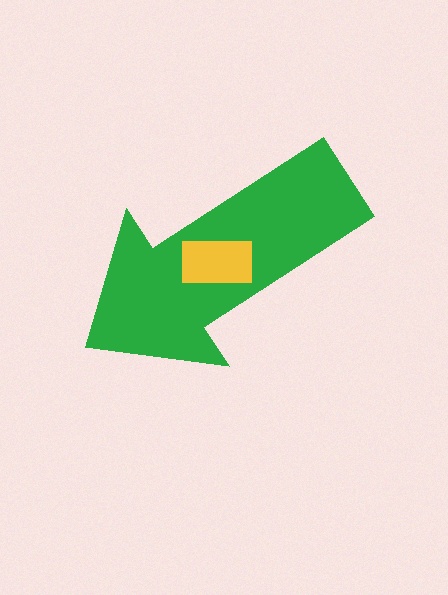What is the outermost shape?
The green arrow.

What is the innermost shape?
The yellow rectangle.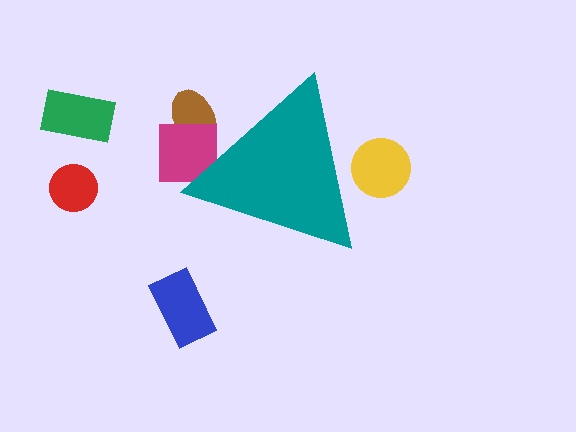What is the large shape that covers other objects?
A teal triangle.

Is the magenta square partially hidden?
Yes, the magenta square is partially hidden behind the teal triangle.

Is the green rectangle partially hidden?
No, the green rectangle is fully visible.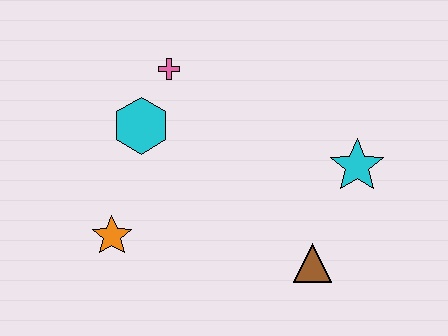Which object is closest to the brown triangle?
The cyan star is closest to the brown triangle.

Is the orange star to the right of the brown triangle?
No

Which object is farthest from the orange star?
The cyan star is farthest from the orange star.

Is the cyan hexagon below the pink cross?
Yes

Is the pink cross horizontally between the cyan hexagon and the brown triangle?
Yes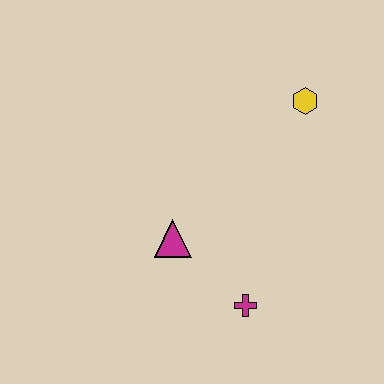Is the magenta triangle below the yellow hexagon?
Yes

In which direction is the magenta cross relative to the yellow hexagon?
The magenta cross is below the yellow hexagon.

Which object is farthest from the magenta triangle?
The yellow hexagon is farthest from the magenta triangle.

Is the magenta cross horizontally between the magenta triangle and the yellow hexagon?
Yes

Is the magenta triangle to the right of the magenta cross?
No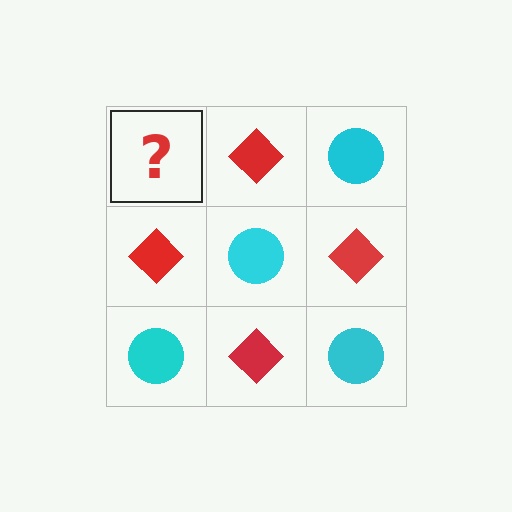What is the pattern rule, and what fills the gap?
The rule is that it alternates cyan circle and red diamond in a checkerboard pattern. The gap should be filled with a cyan circle.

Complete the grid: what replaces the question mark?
The question mark should be replaced with a cyan circle.